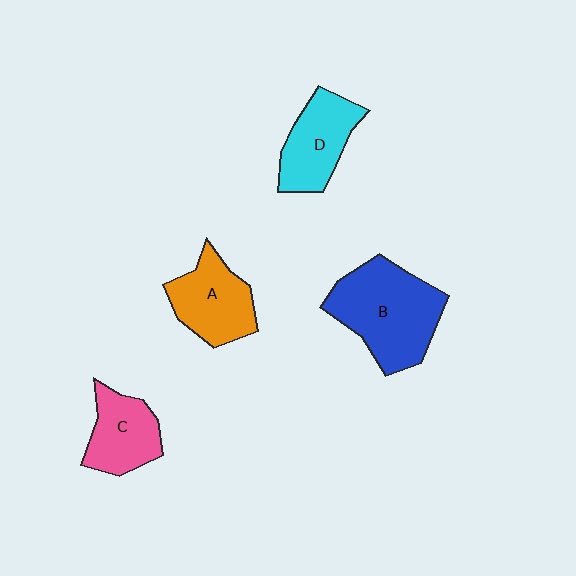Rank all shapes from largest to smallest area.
From largest to smallest: B (blue), A (orange), D (cyan), C (pink).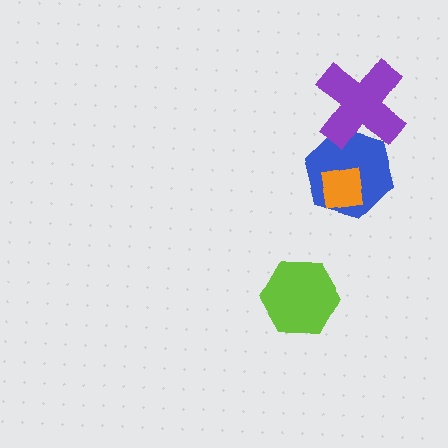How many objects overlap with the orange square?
1 object overlaps with the orange square.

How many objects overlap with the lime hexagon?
0 objects overlap with the lime hexagon.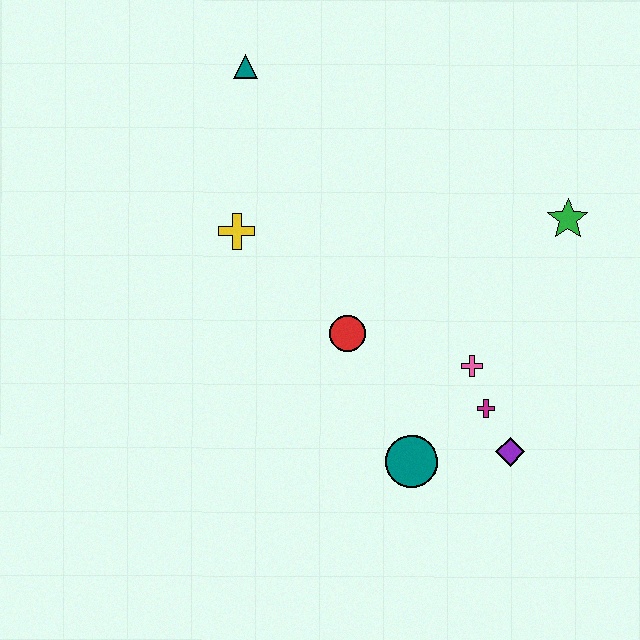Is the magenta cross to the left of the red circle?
No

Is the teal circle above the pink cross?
No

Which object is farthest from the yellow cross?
The purple diamond is farthest from the yellow cross.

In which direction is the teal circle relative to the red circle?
The teal circle is below the red circle.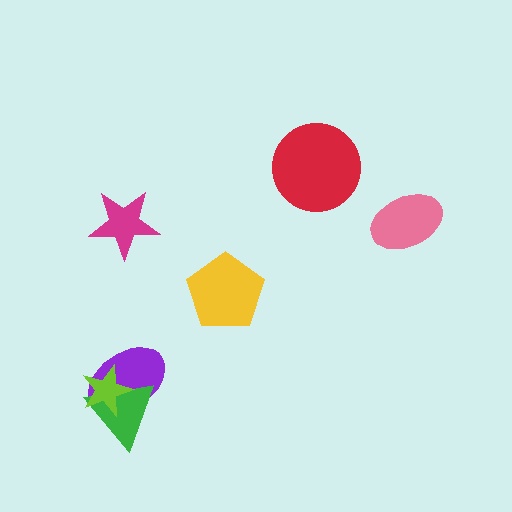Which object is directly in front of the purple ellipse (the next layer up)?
The green triangle is directly in front of the purple ellipse.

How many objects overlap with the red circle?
0 objects overlap with the red circle.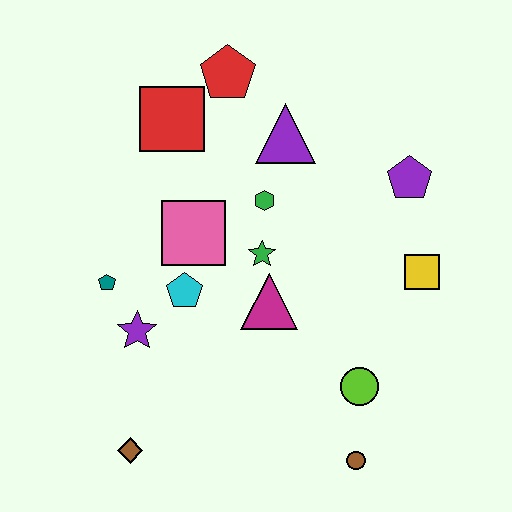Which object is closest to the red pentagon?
The red square is closest to the red pentagon.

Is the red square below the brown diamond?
No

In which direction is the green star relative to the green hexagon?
The green star is below the green hexagon.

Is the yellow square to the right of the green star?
Yes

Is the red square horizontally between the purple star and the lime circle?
Yes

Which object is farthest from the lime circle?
The red pentagon is farthest from the lime circle.